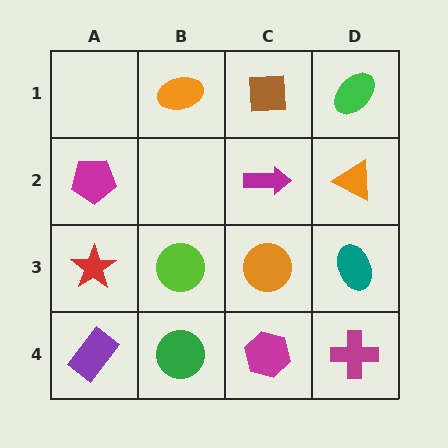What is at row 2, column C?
A magenta arrow.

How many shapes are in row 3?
4 shapes.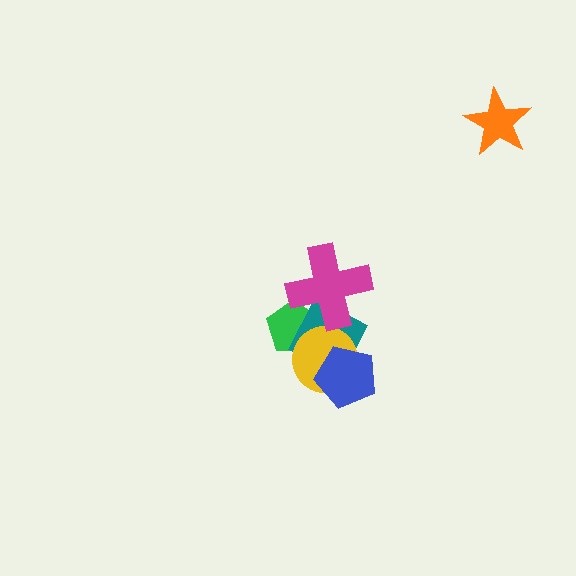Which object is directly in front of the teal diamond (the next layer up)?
The yellow circle is directly in front of the teal diamond.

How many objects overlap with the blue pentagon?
2 objects overlap with the blue pentagon.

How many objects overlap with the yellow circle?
3 objects overlap with the yellow circle.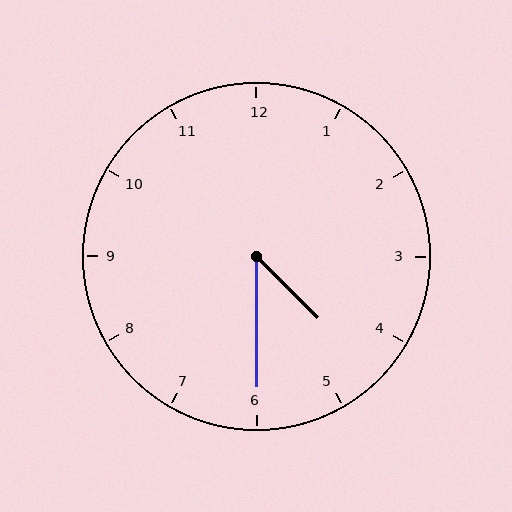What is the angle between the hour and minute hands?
Approximately 45 degrees.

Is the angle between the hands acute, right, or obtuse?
It is acute.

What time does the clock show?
4:30.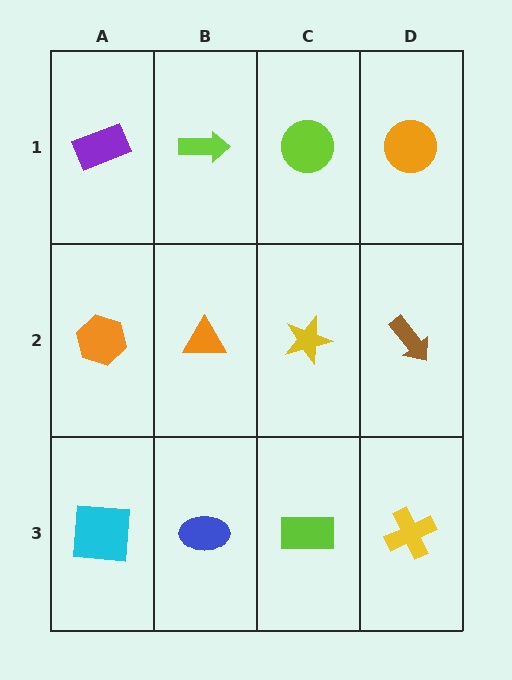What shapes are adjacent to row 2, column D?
An orange circle (row 1, column D), a yellow cross (row 3, column D), a yellow star (row 2, column C).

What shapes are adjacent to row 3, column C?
A yellow star (row 2, column C), a blue ellipse (row 3, column B), a yellow cross (row 3, column D).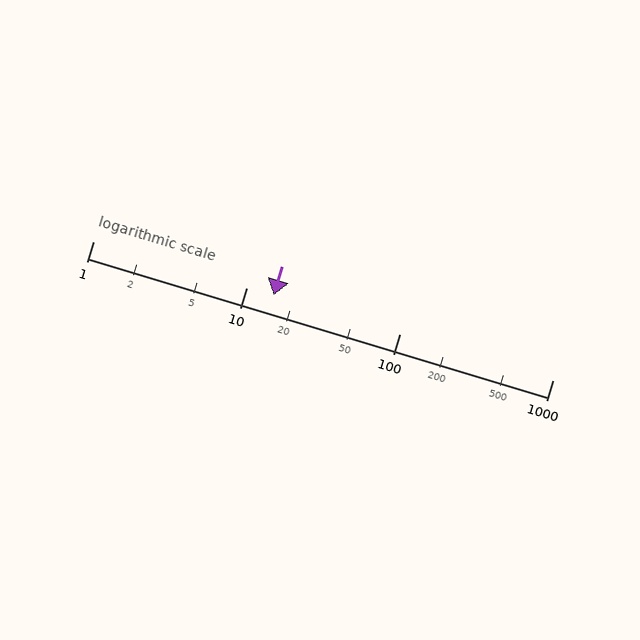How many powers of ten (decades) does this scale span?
The scale spans 3 decades, from 1 to 1000.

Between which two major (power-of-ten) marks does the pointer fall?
The pointer is between 10 and 100.